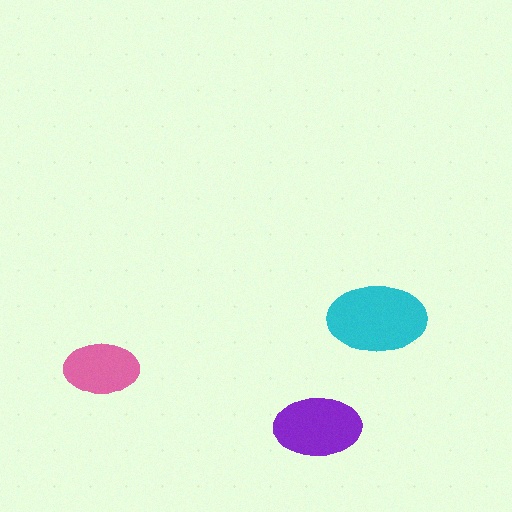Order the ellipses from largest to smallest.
the cyan one, the purple one, the pink one.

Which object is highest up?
The cyan ellipse is topmost.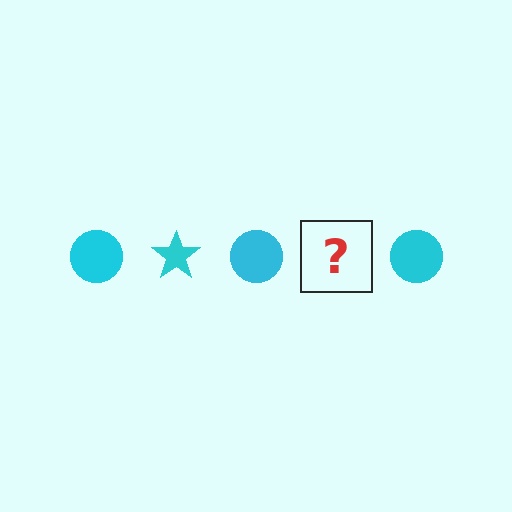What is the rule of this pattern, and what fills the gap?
The rule is that the pattern cycles through circle, star shapes in cyan. The gap should be filled with a cyan star.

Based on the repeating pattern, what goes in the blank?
The blank should be a cyan star.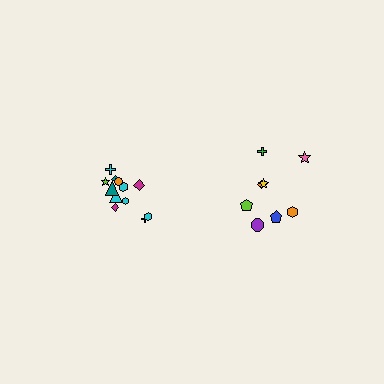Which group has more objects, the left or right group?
The left group.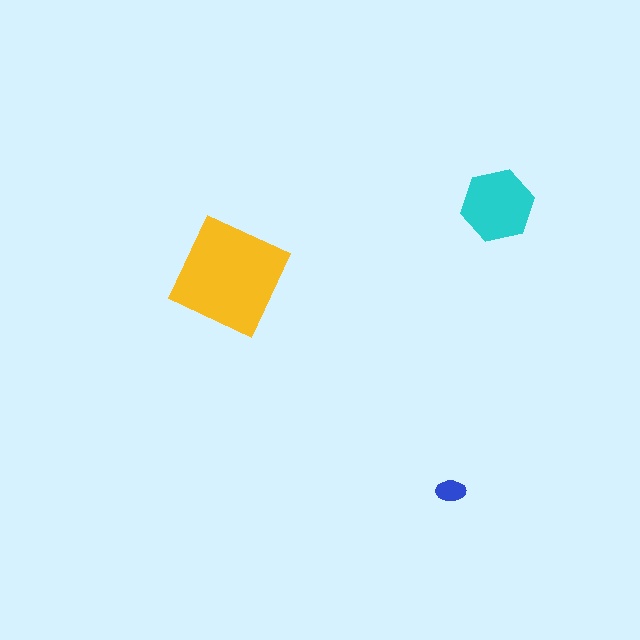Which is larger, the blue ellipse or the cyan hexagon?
The cyan hexagon.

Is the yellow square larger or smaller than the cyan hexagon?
Larger.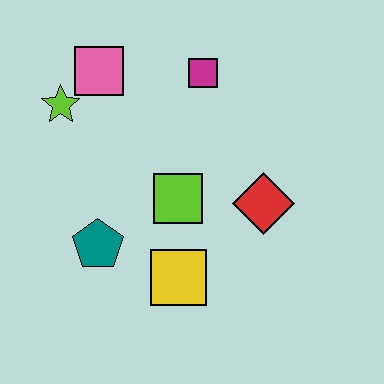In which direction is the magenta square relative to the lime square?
The magenta square is above the lime square.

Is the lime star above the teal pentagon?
Yes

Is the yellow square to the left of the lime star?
No